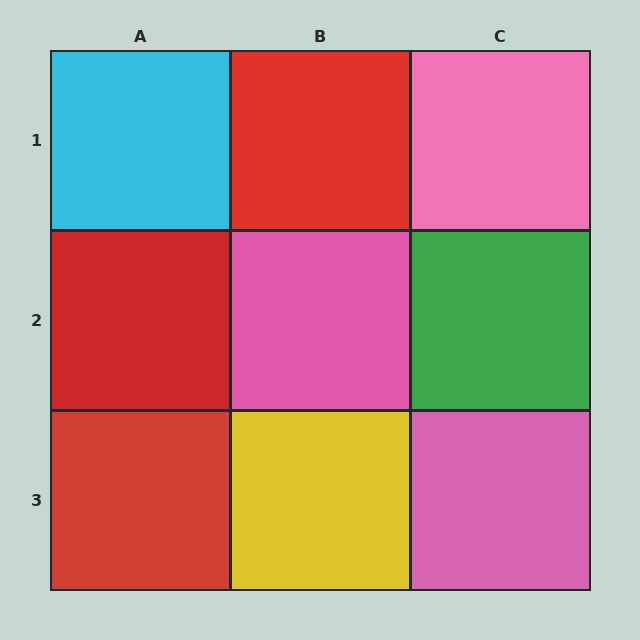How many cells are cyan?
1 cell is cyan.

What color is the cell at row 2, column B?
Pink.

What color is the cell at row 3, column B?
Yellow.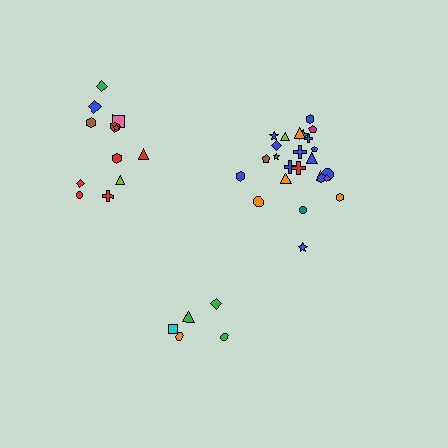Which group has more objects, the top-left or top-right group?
The top-right group.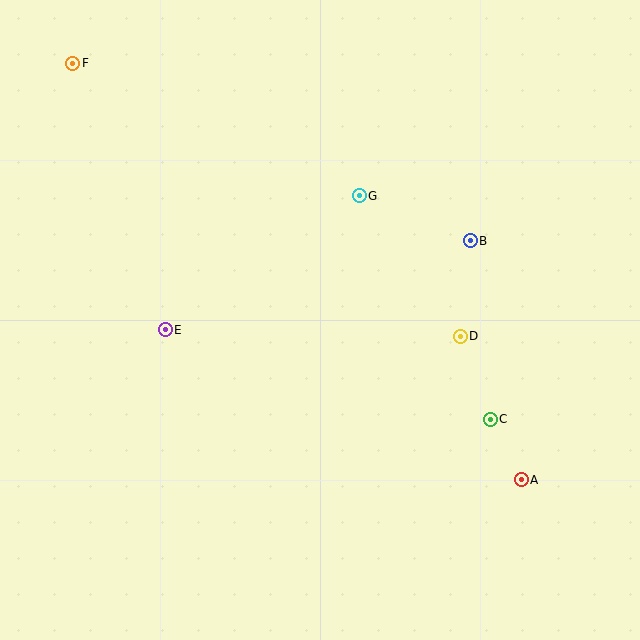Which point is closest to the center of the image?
Point G at (359, 196) is closest to the center.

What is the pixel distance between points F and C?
The distance between F and C is 549 pixels.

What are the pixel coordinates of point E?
Point E is at (165, 330).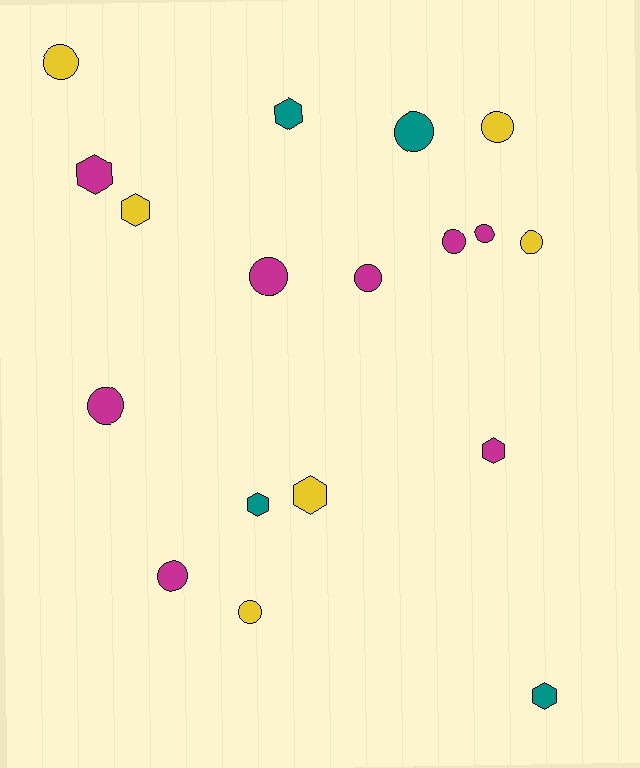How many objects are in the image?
There are 18 objects.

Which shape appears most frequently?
Circle, with 11 objects.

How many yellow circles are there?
There are 4 yellow circles.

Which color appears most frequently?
Magenta, with 8 objects.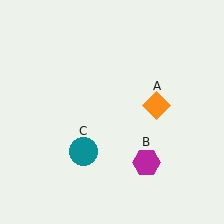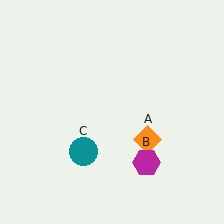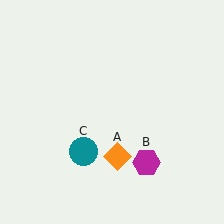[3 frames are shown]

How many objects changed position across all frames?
1 object changed position: orange diamond (object A).